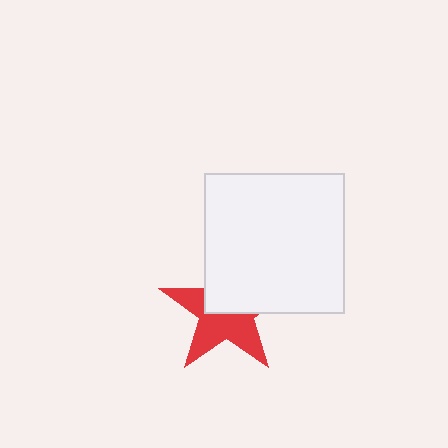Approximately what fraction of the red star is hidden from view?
Roughly 46% of the red star is hidden behind the white square.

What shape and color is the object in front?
The object in front is a white square.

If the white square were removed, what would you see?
You would see the complete red star.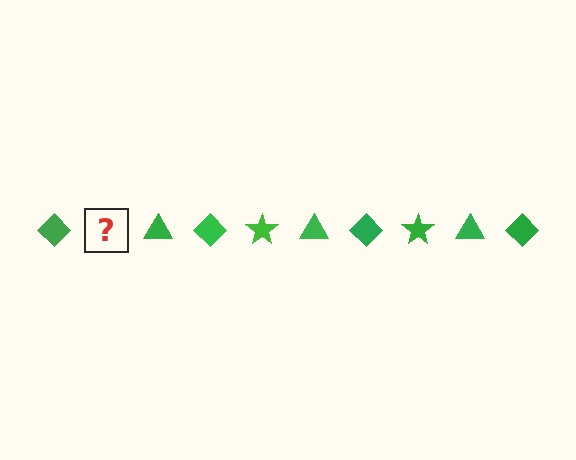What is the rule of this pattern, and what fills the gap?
The rule is that the pattern cycles through diamond, star, triangle shapes in green. The gap should be filled with a green star.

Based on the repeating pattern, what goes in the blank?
The blank should be a green star.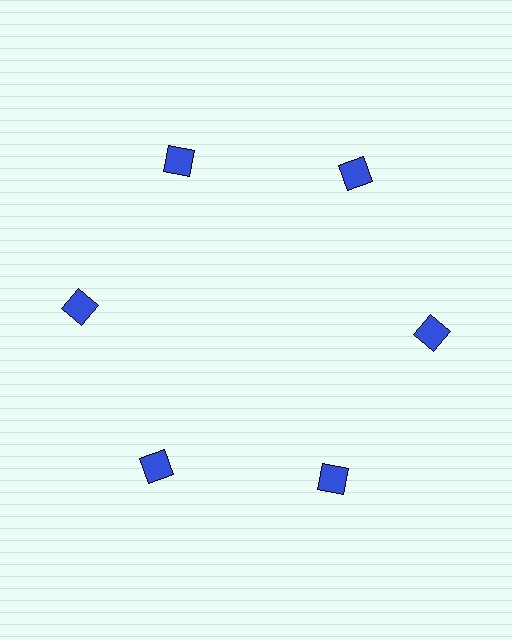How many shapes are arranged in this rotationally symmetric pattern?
There are 6 shapes, arranged in 6 groups of 1.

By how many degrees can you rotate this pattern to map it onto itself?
The pattern maps onto itself every 60 degrees of rotation.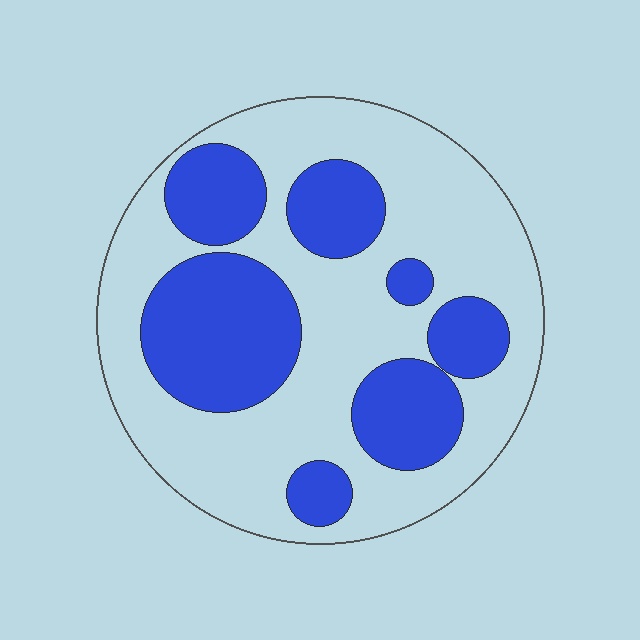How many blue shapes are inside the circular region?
7.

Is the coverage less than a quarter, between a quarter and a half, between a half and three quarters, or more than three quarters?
Between a quarter and a half.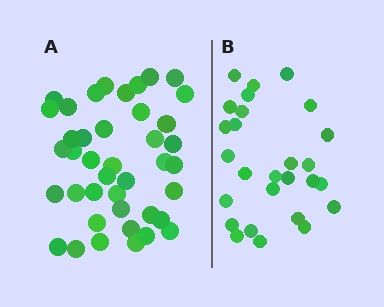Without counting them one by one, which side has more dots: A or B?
Region A (the left region) has more dots.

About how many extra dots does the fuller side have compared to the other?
Region A has approximately 15 more dots than region B.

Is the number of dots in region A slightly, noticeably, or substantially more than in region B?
Region A has substantially more. The ratio is roughly 1.5 to 1.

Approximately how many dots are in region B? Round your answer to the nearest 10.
About 30 dots. (The exact count is 27, which rounds to 30.)